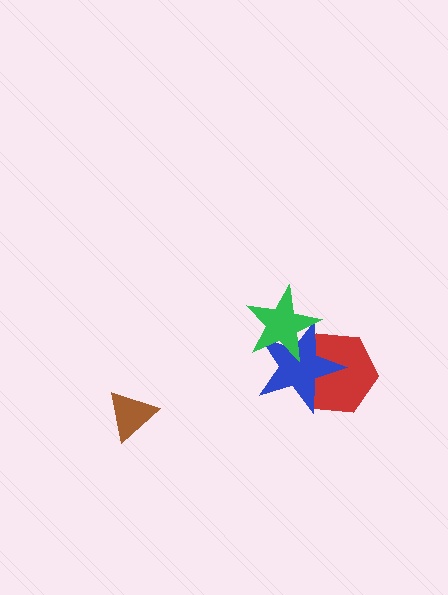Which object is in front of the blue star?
The green star is in front of the blue star.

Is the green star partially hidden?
No, no other shape covers it.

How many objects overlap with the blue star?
2 objects overlap with the blue star.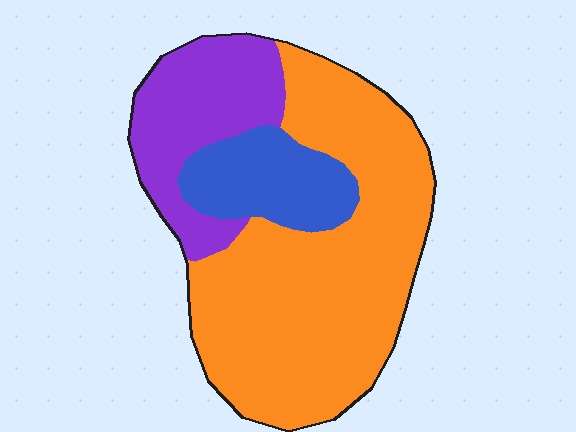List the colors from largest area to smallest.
From largest to smallest: orange, purple, blue.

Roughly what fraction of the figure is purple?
Purple covers roughly 25% of the figure.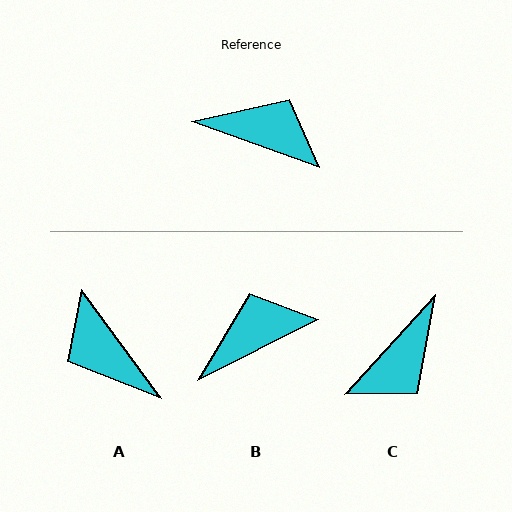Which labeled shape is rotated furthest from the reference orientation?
A, about 146 degrees away.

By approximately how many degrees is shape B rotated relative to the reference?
Approximately 46 degrees counter-clockwise.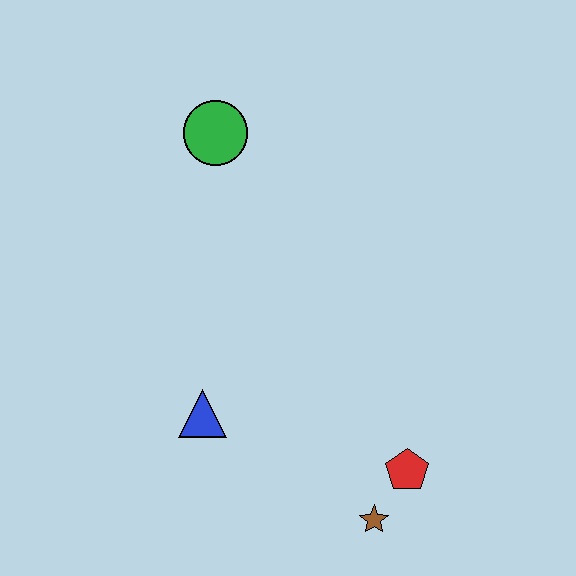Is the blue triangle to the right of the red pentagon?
No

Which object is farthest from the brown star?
The green circle is farthest from the brown star.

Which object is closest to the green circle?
The blue triangle is closest to the green circle.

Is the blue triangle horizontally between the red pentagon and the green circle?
No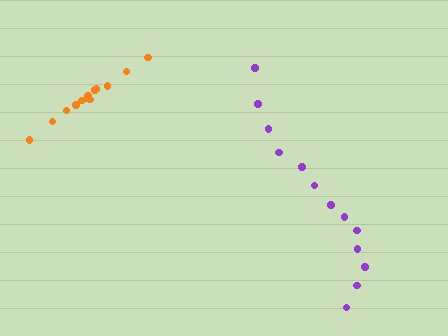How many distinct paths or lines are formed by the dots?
There are 2 distinct paths.